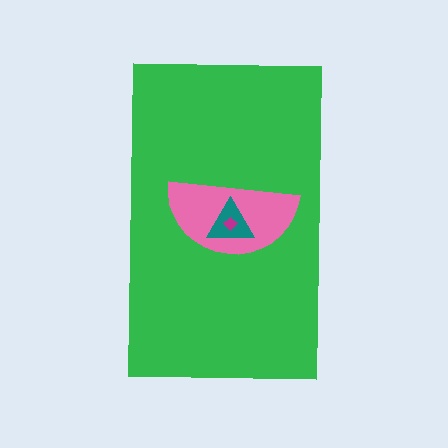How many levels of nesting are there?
4.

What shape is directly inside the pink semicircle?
The teal triangle.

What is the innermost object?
The magenta diamond.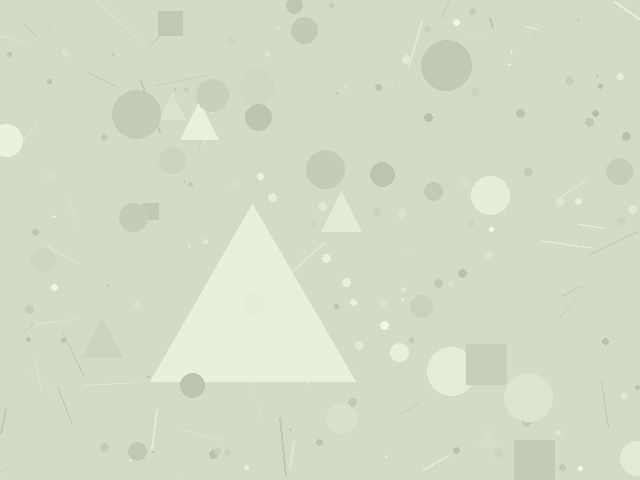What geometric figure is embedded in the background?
A triangle is embedded in the background.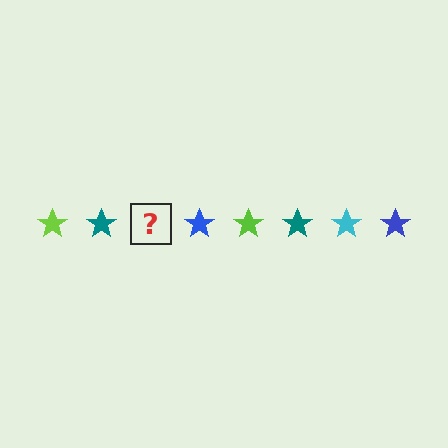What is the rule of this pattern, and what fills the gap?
The rule is that the pattern cycles through lime, teal, cyan, blue stars. The gap should be filled with a cyan star.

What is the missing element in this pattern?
The missing element is a cyan star.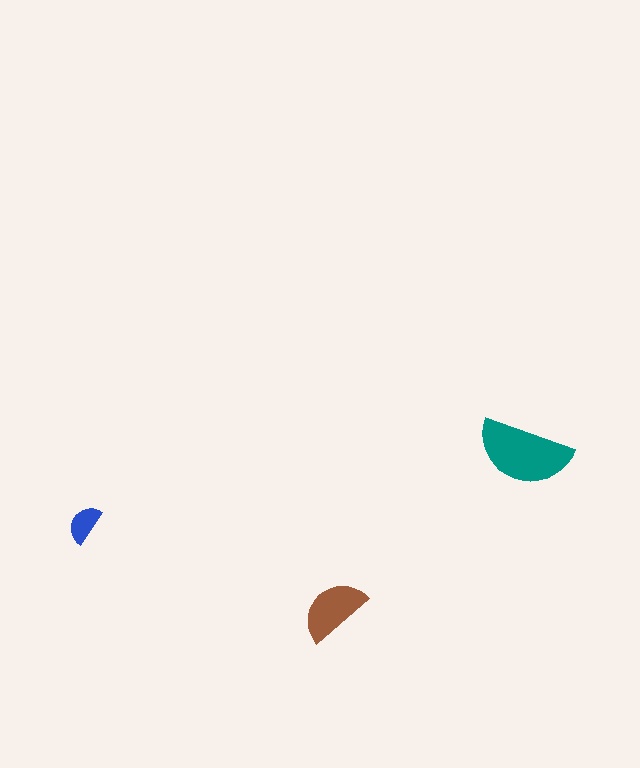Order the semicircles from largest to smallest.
the teal one, the brown one, the blue one.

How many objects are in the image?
There are 3 objects in the image.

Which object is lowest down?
The brown semicircle is bottommost.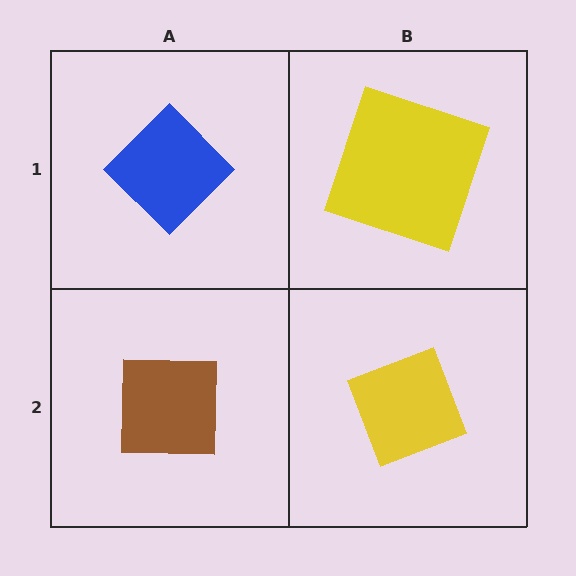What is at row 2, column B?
A yellow diamond.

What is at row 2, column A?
A brown square.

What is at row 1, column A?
A blue diamond.